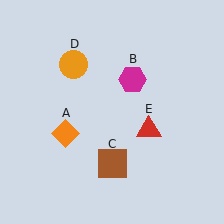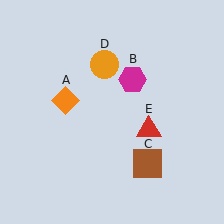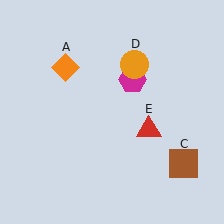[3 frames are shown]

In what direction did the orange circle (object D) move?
The orange circle (object D) moved right.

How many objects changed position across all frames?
3 objects changed position: orange diamond (object A), brown square (object C), orange circle (object D).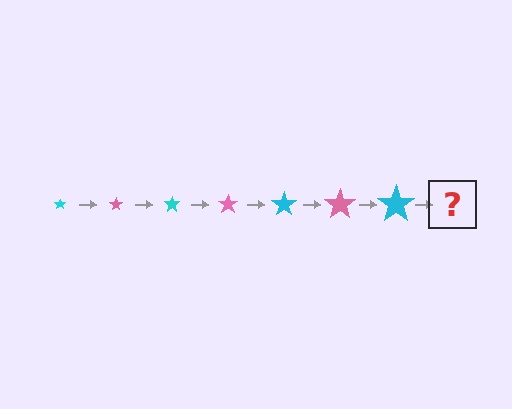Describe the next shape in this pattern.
It should be a pink star, larger than the previous one.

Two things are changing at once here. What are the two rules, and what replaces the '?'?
The two rules are that the star grows larger each step and the color cycles through cyan and pink. The '?' should be a pink star, larger than the previous one.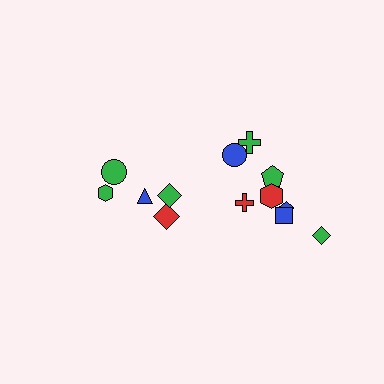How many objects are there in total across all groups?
There are 13 objects.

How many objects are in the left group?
There are 5 objects.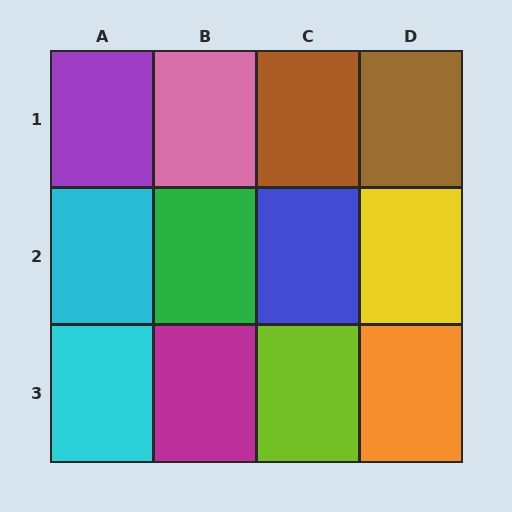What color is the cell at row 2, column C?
Blue.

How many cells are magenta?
1 cell is magenta.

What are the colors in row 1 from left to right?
Purple, pink, brown, brown.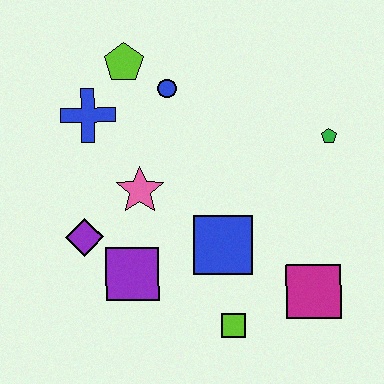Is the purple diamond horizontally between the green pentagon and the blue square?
No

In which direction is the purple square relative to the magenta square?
The purple square is to the left of the magenta square.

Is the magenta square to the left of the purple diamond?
No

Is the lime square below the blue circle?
Yes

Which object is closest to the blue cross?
The lime pentagon is closest to the blue cross.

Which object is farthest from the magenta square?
The lime pentagon is farthest from the magenta square.